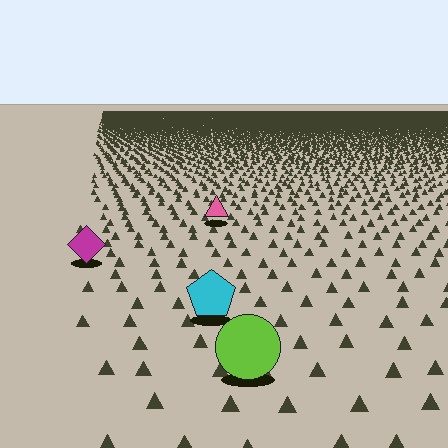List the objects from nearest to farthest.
From nearest to farthest: the lime circle, the cyan pentagon, the magenta diamond, the pink triangle.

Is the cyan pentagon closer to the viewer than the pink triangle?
Yes. The cyan pentagon is closer — you can tell from the texture gradient: the ground texture is coarser near it.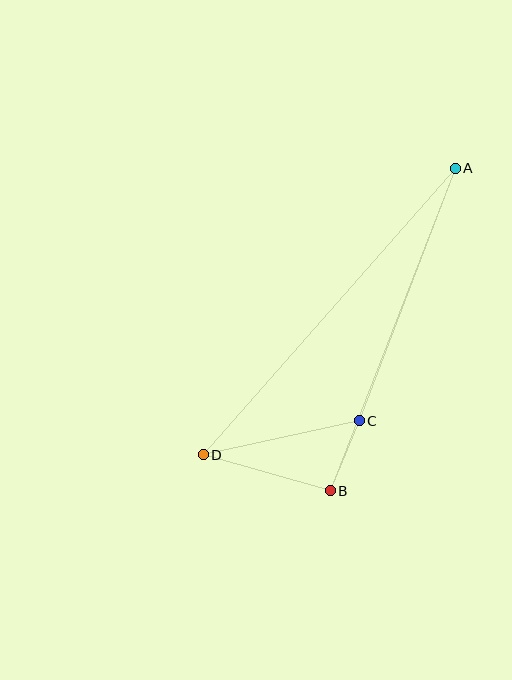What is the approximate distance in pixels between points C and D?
The distance between C and D is approximately 160 pixels.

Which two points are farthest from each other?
Points A and D are farthest from each other.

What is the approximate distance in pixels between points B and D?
The distance between B and D is approximately 132 pixels.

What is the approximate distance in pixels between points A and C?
The distance between A and C is approximately 270 pixels.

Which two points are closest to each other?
Points B and C are closest to each other.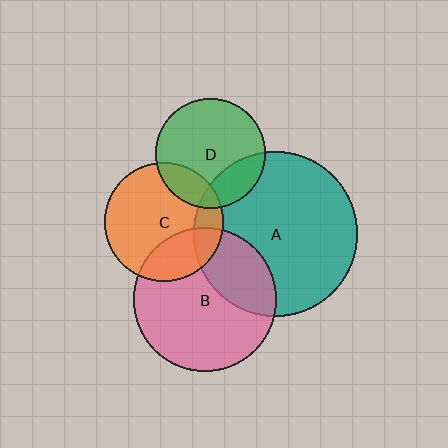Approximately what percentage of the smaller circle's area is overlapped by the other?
Approximately 25%.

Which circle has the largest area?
Circle A (teal).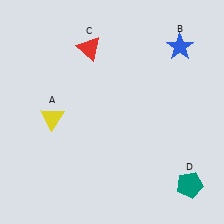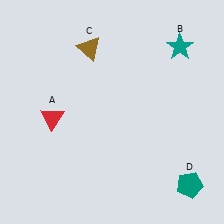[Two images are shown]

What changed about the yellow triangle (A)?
In Image 1, A is yellow. In Image 2, it changed to red.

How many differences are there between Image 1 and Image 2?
There are 3 differences between the two images.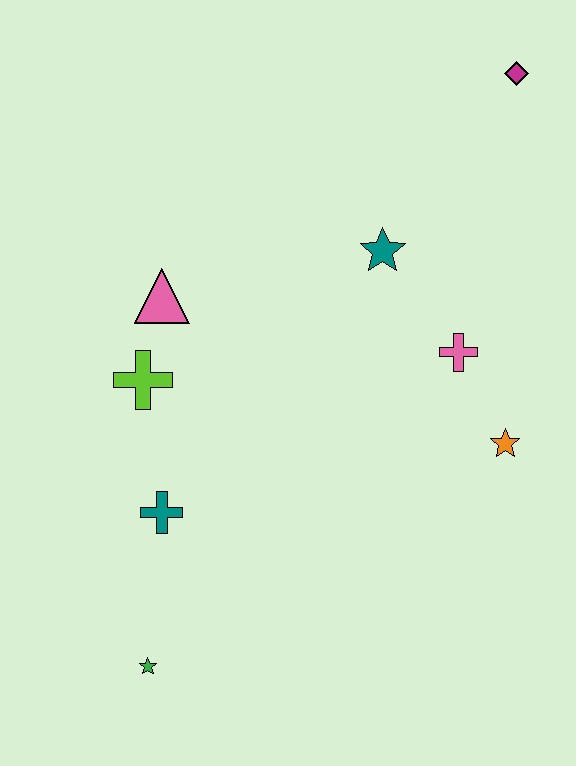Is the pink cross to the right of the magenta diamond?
No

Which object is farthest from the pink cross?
The green star is farthest from the pink cross.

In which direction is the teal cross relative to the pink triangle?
The teal cross is below the pink triangle.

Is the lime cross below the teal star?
Yes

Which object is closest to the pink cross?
The orange star is closest to the pink cross.